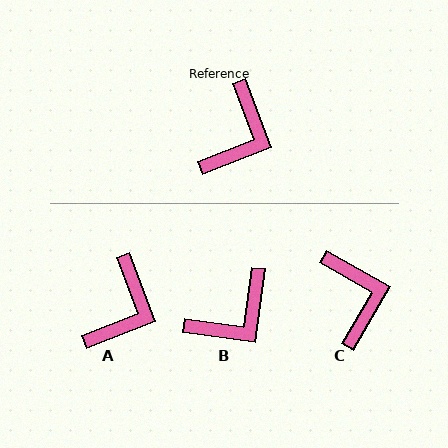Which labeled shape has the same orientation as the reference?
A.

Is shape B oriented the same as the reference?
No, it is off by about 28 degrees.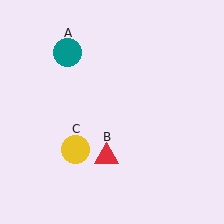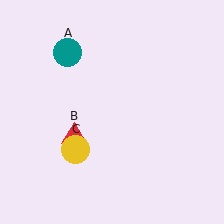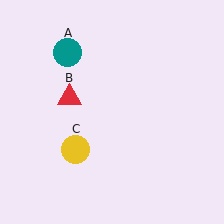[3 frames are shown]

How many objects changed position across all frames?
1 object changed position: red triangle (object B).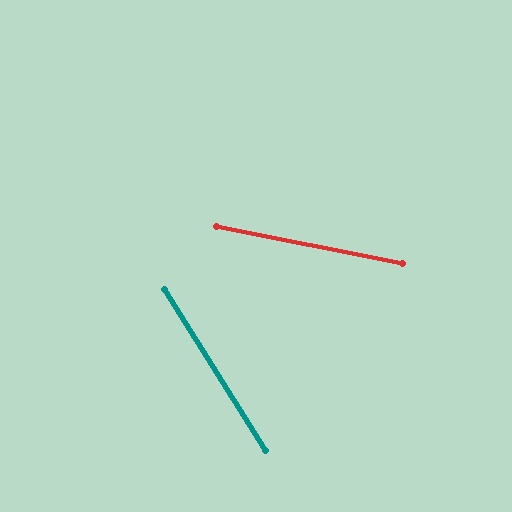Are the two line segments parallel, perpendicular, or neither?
Neither parallel nor perpendicular — they differ by about 47°.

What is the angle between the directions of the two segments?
Approximately 47 degrees.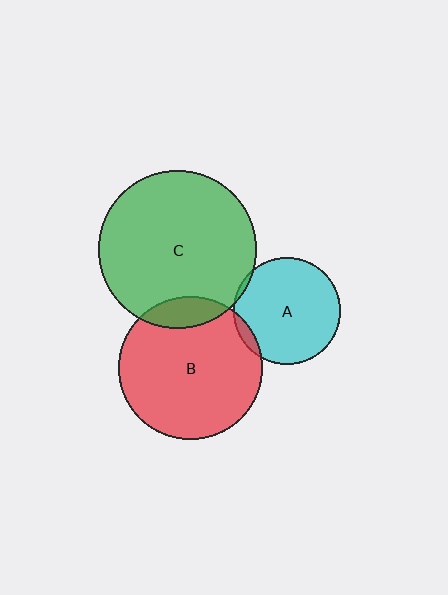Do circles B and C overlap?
Yes.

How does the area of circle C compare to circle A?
Approximately 2.2 times.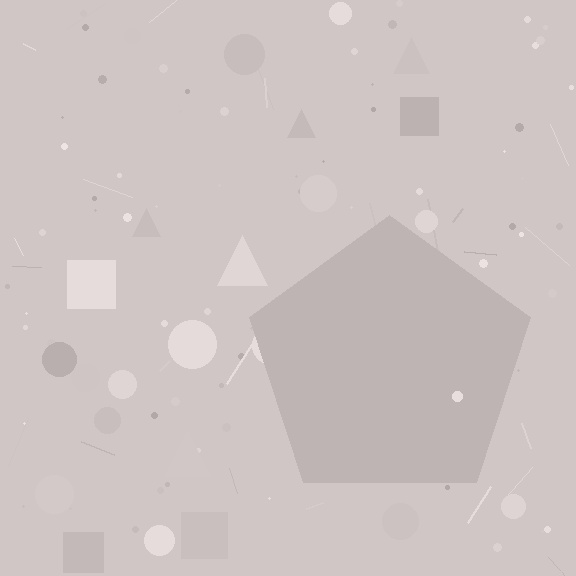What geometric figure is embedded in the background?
A pentagon is embedded in the background.